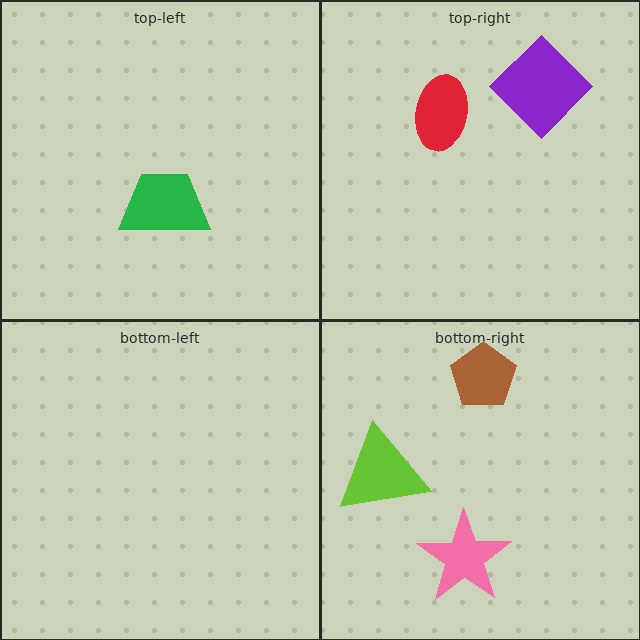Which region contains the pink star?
The bottom-right region.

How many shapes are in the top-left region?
1.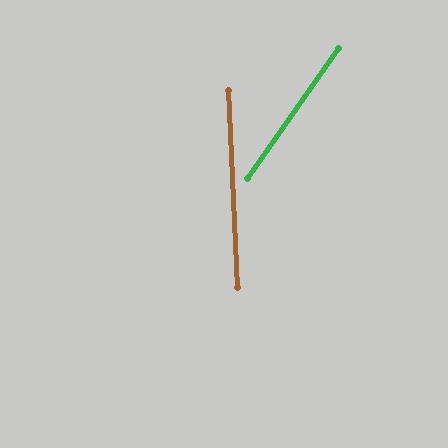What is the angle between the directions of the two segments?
Approximately 37 degrees.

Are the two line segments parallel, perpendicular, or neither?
Neither parallel nor perpendicular — they differ by about 37°.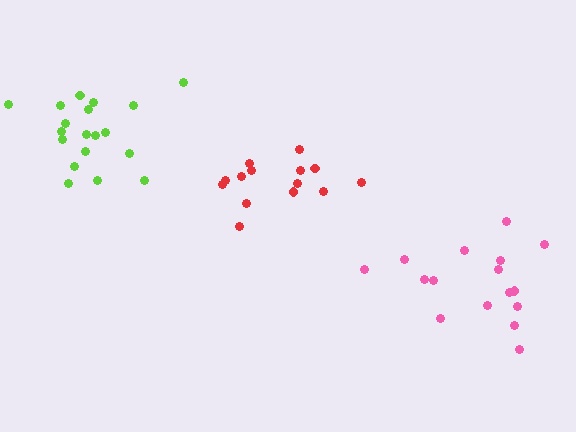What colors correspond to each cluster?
The clusters are colored: pink, red, lime.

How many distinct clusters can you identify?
There are 3 distinct clusters.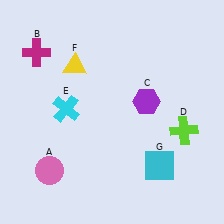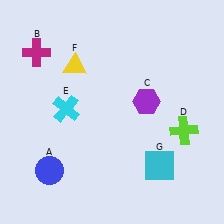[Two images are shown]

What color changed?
The circle (A) changed from pink in Image 1 to blue in Image 2.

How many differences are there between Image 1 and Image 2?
There is 1 difference between the two images.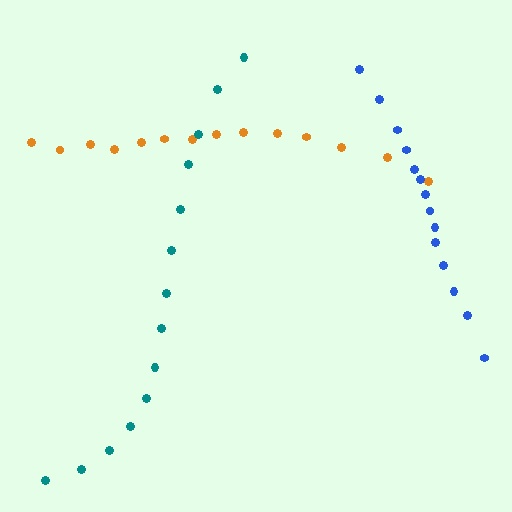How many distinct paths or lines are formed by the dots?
There are 3 distinct paths.